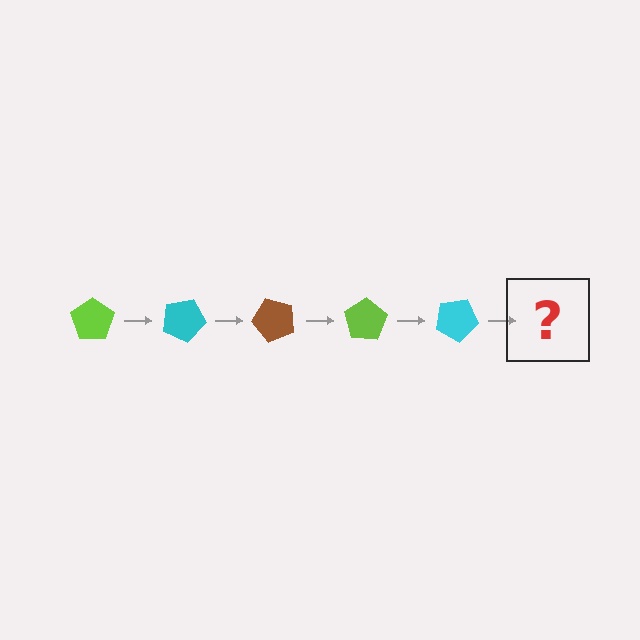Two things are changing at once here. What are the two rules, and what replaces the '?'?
The two rules are that it rotates 25 degrees each step and the color cycles through lime, cyan, and brown. The '?' should be a brown pentagon, rotated 125 degrees from the start.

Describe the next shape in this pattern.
It should be a brown pentagon, rotated 125 degrees from the start.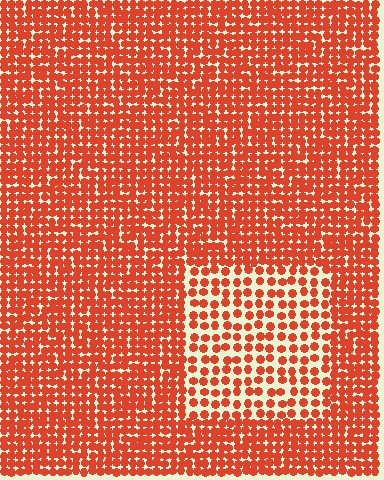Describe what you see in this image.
The image contains small red elements arranged at two different densities. A rectangle-shaped region is visible where the elements are less densely packed than the surrounding area.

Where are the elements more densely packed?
The elements are more densely packed outside the rectangle boundary.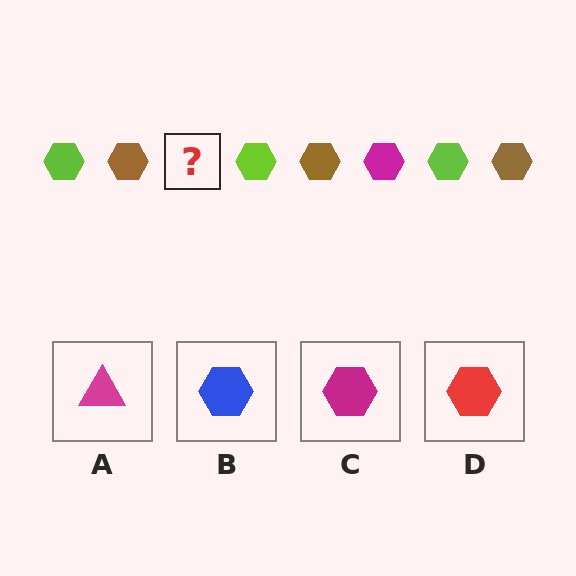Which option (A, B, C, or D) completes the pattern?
C.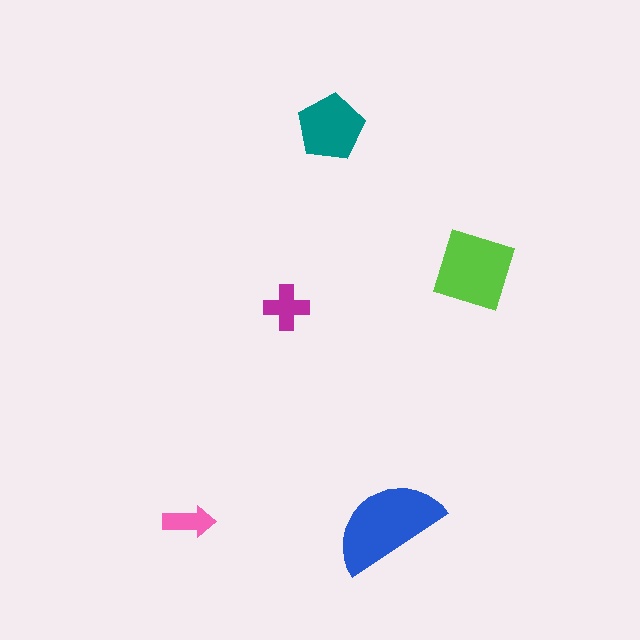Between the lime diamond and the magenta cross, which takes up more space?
The lime diamond.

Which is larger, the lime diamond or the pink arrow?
The lime diamond.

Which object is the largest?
The blue semicircle.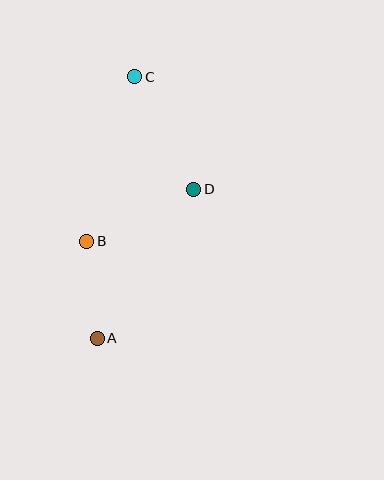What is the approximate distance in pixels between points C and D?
The distance between C and D is approximately 127 pixels.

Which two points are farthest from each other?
Points A and C are farthest from each other.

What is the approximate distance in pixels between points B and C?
The distance between B and C is approximately 171 pixels.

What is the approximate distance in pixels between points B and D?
The distance between B and D is approximately 119 pixels.